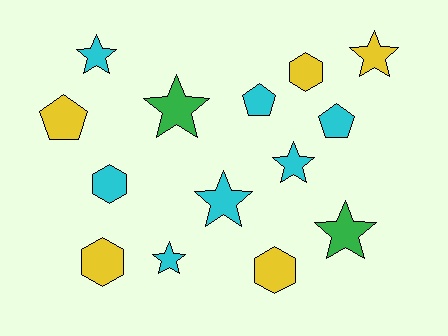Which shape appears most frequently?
Star, with 7 objects.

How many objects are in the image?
There are 14 objects.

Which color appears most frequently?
Cyan, with 7 objects.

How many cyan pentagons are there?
There are 2 cyan pentagons.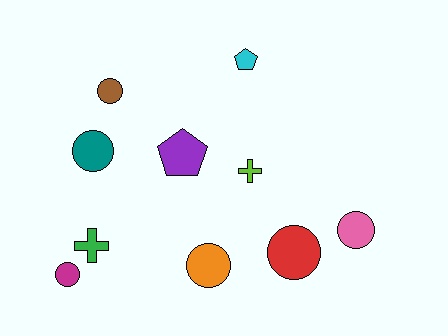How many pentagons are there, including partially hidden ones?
There are 2 pentagons.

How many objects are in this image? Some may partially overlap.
There are 10 objects.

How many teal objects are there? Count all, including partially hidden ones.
There is 1 teal object.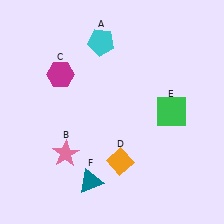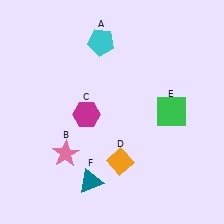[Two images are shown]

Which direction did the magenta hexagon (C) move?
The magenta hexagon (C) moved down.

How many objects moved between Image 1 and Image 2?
1 object moved between the two images.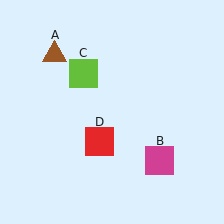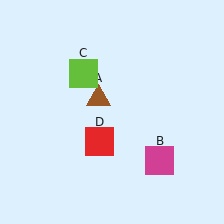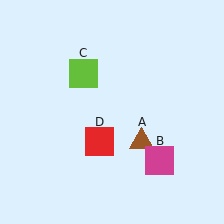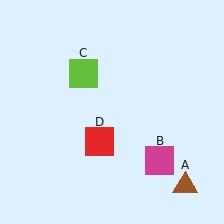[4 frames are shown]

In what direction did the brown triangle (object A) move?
The brown triangle (object A) moved down and to the right.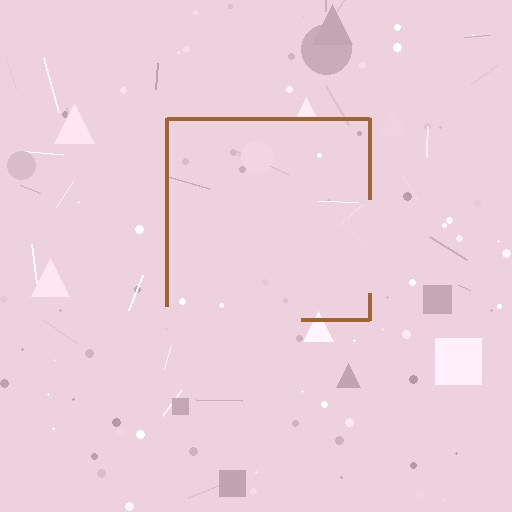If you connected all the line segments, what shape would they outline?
They would outline a square.